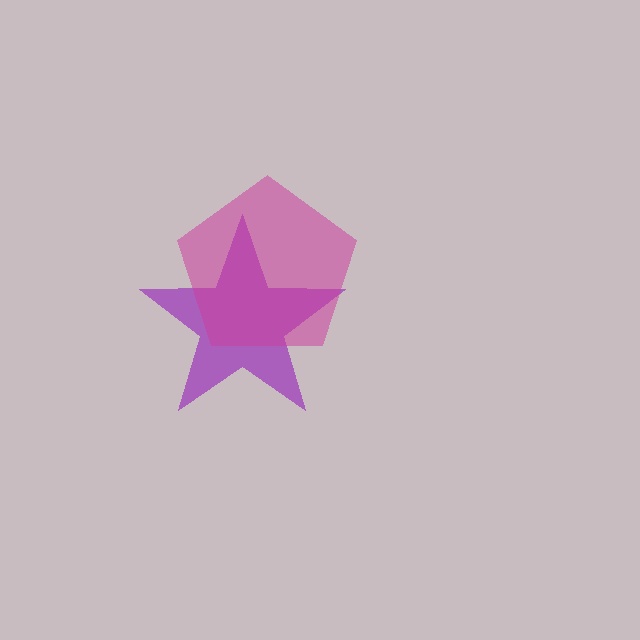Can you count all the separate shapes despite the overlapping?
Yes, there are 2 separate shapes.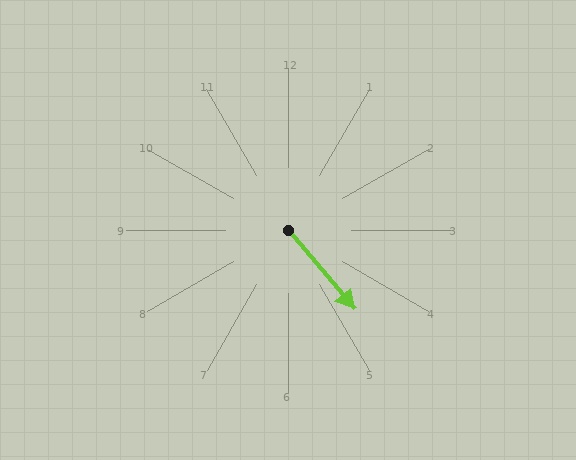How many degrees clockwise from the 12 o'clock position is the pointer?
Approximately 140 degrees.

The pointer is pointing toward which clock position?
Roughly 5 o'clock.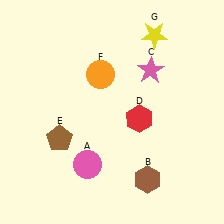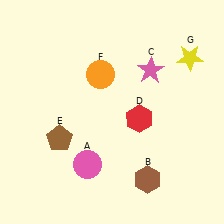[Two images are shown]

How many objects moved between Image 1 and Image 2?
1 object moved between the two images.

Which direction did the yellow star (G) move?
The yellow star (G) moved right.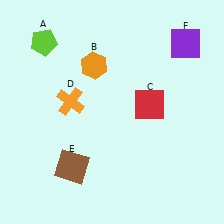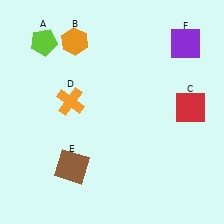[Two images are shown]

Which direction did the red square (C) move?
The red square (C) moved right.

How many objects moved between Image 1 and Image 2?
2 objects moved between the two images.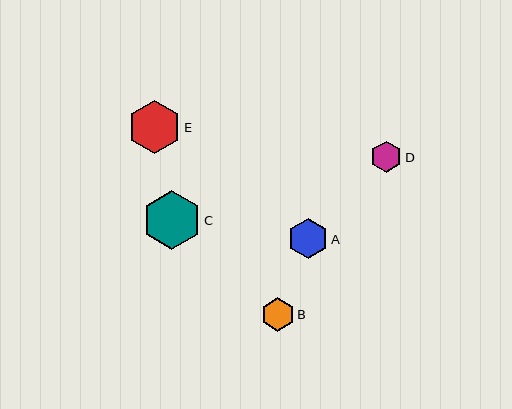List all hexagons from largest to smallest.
From largest to smallest: C, E, A, B, D.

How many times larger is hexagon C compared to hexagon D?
Hexagon C is approximately 1.9 times the size of hexagon D.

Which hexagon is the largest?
Hexagon C is the largest with a size of approximately 59 pixels.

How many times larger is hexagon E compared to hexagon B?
Hexagon E is approximately 1.6 times the size of hexagon B.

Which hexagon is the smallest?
Hexagon D is the smallest with a size of approximately 32 pixels.